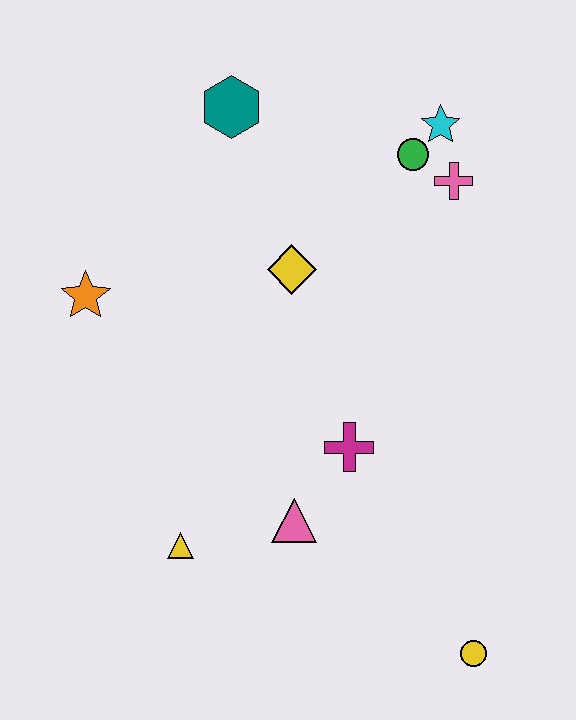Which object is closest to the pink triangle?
The magenta cross is closest to the pink triangle.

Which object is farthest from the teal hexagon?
The yellow circle is farthest from the teal hexagon.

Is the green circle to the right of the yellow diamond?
Yes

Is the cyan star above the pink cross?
Yes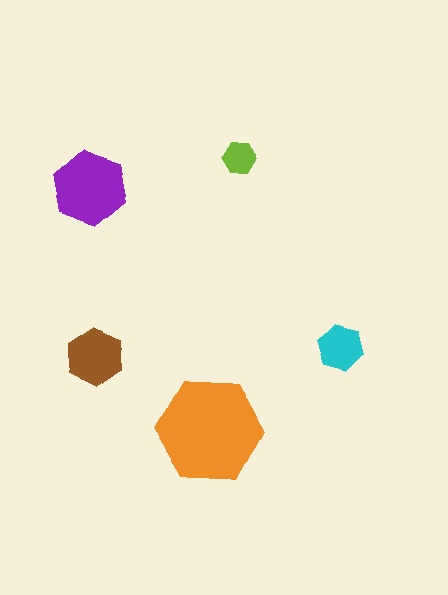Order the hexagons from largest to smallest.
the orange one, the purple one, the brown one, the cyan one, the lime one.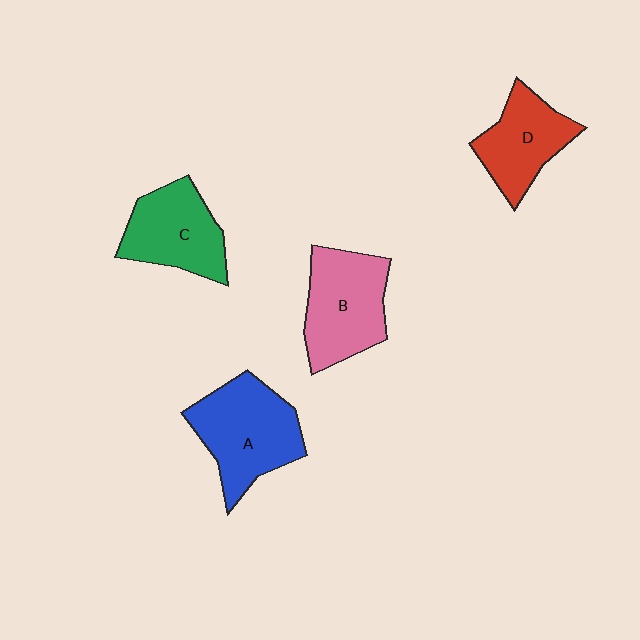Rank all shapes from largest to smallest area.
From largest to smallest: A (blue), B (pink), C (green), D (red).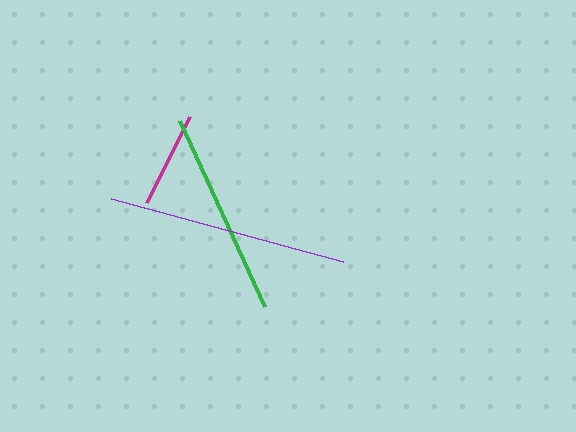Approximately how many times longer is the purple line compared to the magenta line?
The purple line is approximately 2.5 times the length of the magenta line.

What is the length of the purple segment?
The purple segment is approximately 240 pixels long.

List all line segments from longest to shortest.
From longest to shortest: purple, green, magenta.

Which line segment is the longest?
The purple line is the longest at approximately 240 pixels.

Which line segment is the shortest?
The magenta line is the shortest at approximately 96 pixels.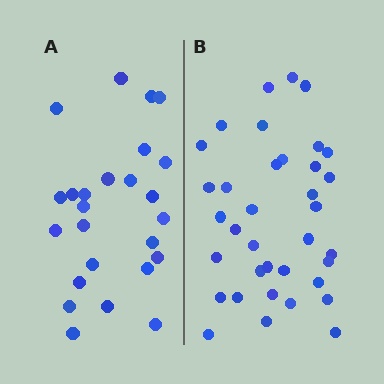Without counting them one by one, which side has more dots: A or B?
Region B (the right region) has more dots.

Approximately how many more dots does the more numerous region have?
Region B has roughly 12 or so more dots than region A.